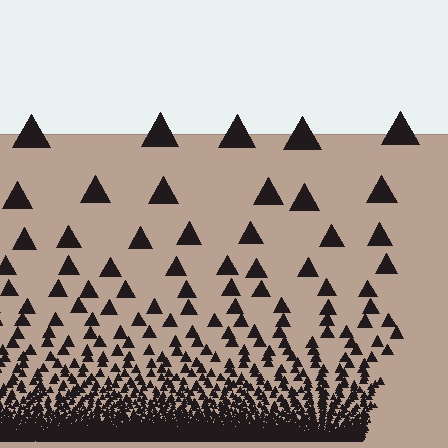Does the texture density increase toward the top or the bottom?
Density increases toward the bottom.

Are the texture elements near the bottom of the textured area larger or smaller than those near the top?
Smaller. The gradient is inverted — elements near the bottom are smaller and denser.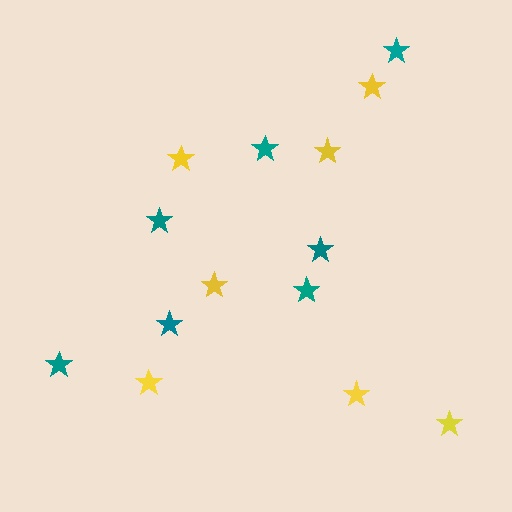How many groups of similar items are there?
There are 2 groups: one group of yellow stars (7) and one group of teal stars (7).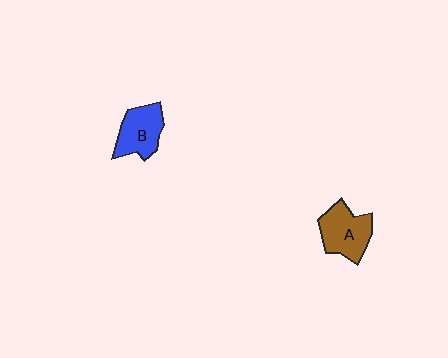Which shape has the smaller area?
Shape B (blue).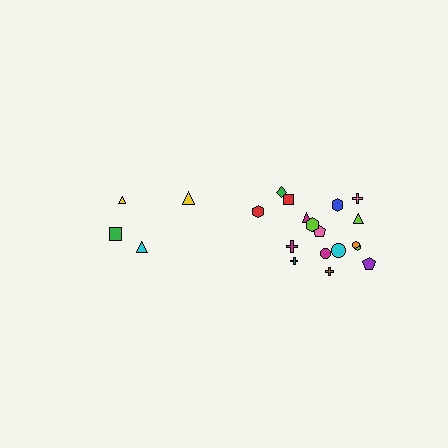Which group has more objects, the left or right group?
The right group.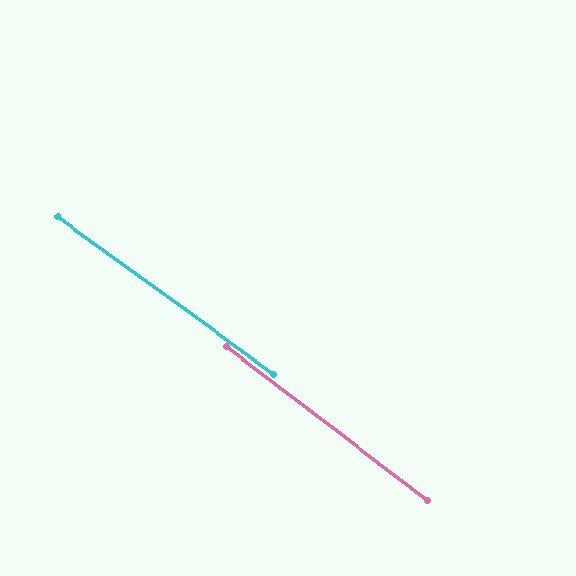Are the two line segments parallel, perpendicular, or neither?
Parallel — their directions differ by only 1.4°.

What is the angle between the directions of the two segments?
Approximately 1 degree.